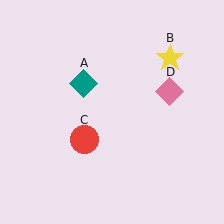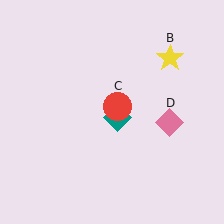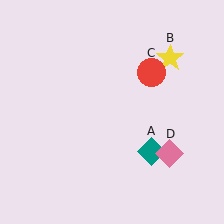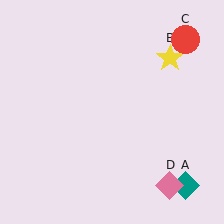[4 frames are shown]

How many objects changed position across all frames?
3 objects changed position: teal diamond (object A), red circle (object C), pink diamond (object D).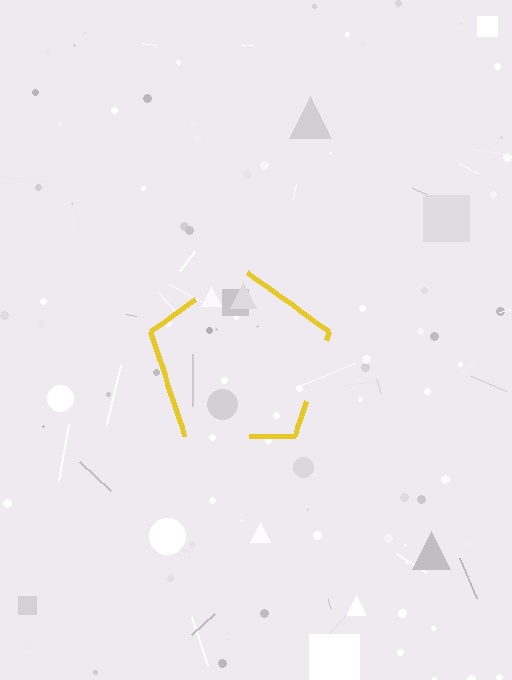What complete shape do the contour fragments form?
The contour fragments form a pentagon.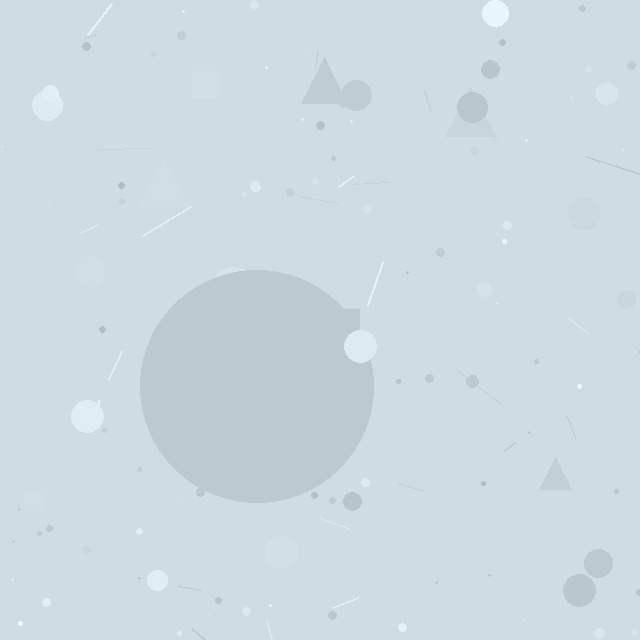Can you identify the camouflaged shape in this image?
The camouflaged shape is a circle.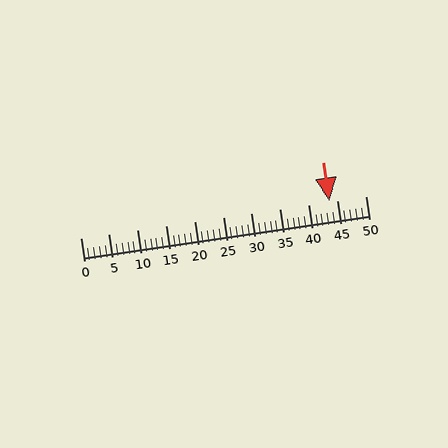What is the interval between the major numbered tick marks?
The major tick marks are spaced 5 units apart.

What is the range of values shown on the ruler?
The ruler shows values from 0 to 50.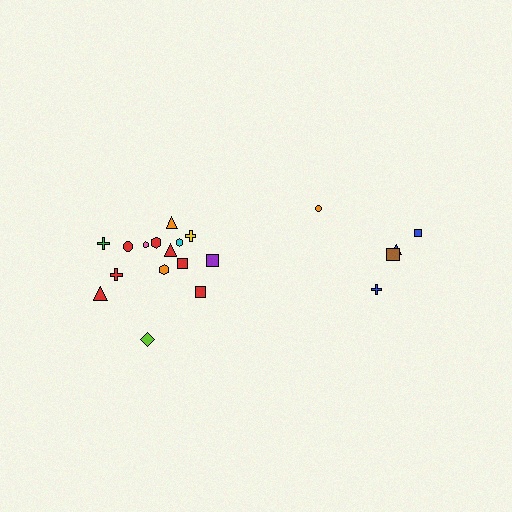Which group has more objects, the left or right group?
The left group.